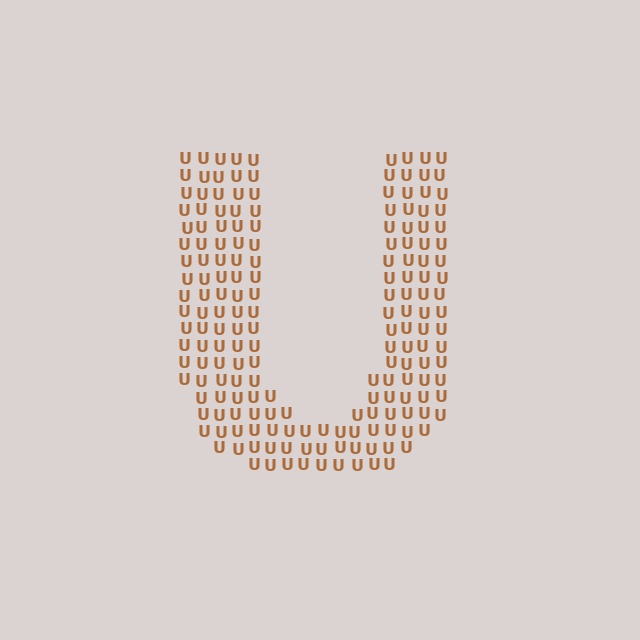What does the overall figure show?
The overall figure shows the letter U.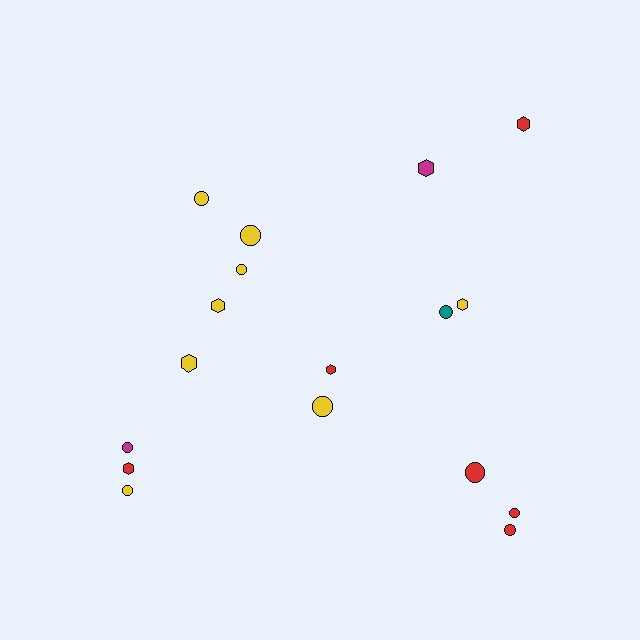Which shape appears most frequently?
Circle, with 10 objects.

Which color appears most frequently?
Yellow, with 8 objects.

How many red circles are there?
There are 3 red circles.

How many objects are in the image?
There are 17 objects.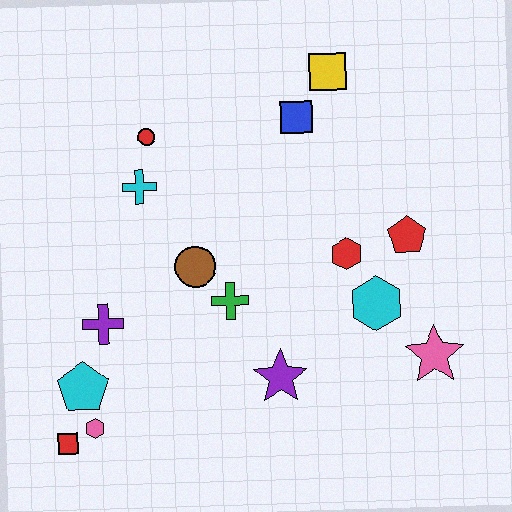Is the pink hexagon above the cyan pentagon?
No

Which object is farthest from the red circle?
The pink star is farthest from the red circle.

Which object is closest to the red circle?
The cyan cross is closest to the red circle.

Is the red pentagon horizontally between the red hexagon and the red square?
No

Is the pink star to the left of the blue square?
No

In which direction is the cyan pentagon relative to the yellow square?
The cyan pentagon is below the yellow square.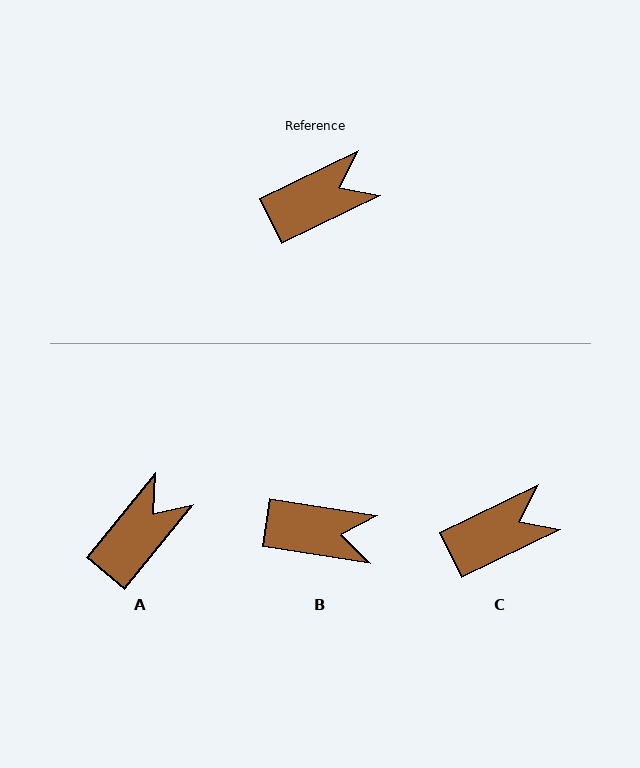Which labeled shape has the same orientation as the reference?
C.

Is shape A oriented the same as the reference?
No, it is off by about 25 degrees.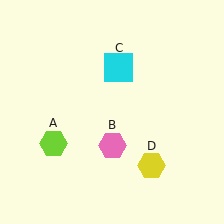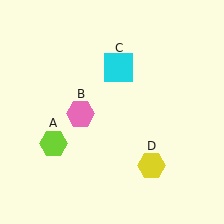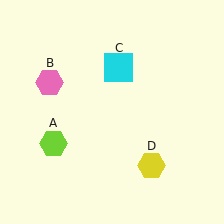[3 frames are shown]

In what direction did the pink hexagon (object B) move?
The pink hexagon (object B) moved up and to the left.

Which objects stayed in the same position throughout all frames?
Lime hexagon (object A) and cyan square (object C) and yellow hexagon (object D) remained stationary.